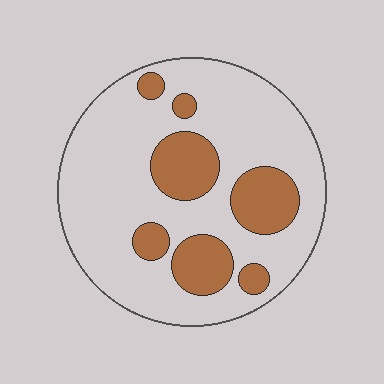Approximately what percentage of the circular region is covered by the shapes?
Approximately 25%.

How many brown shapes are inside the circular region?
7.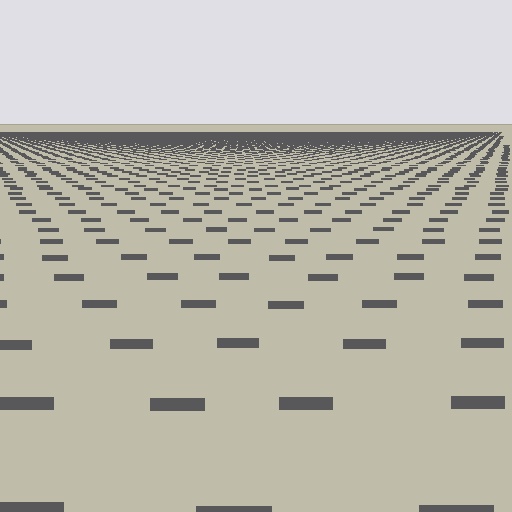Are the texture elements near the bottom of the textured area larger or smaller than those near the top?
Larger. Near the bottom, elements are closer to the viewer and appear at a bigger on-screen size.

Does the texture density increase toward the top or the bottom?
Density increases toward the top.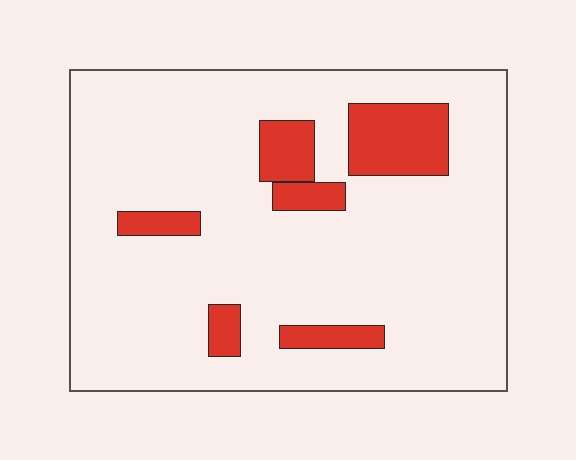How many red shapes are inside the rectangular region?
6.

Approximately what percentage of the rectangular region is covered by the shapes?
Approximately 15%.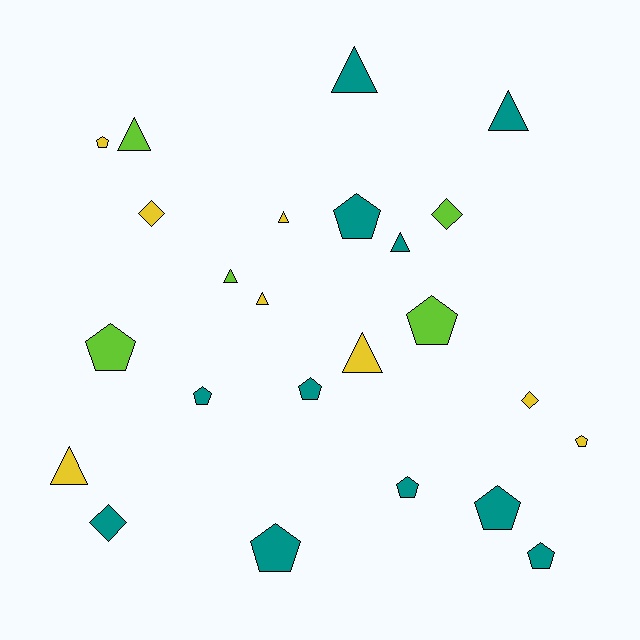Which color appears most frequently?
Teal, with 11 objects.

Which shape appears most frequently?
Pentagon, with 11 objects.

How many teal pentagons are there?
There are 7 teal pentagons.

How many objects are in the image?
There are 24 objects.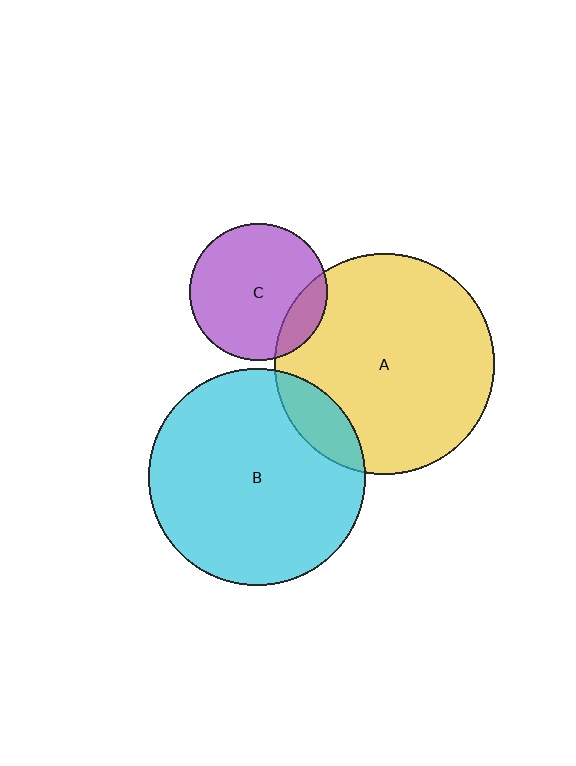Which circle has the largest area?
Circle A (yellow).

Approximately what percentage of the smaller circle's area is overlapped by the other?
Approximately 15%.